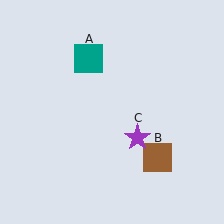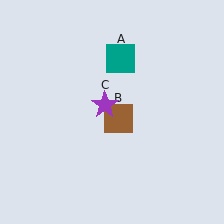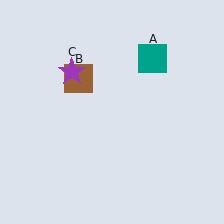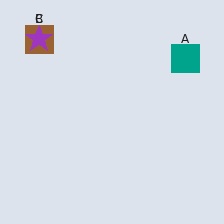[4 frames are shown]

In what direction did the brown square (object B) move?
The brown square (object B) moved up and to the left.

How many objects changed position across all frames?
3 objects changed position: teal square (object A), brown square (object B), purple star (object C).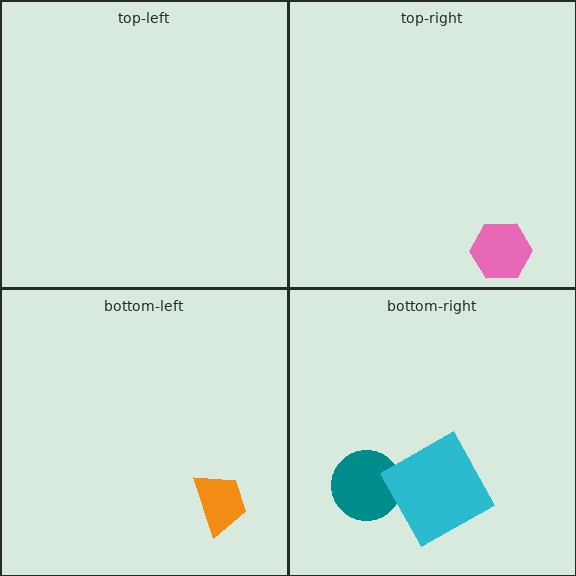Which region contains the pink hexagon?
The top-right region.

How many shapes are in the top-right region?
1.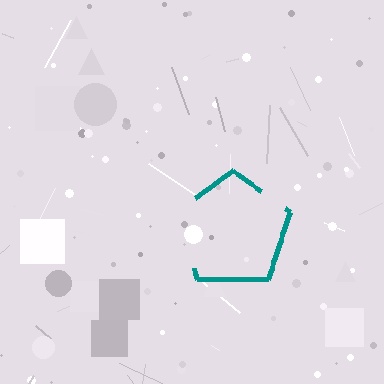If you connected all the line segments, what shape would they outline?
They would outline a pentagon.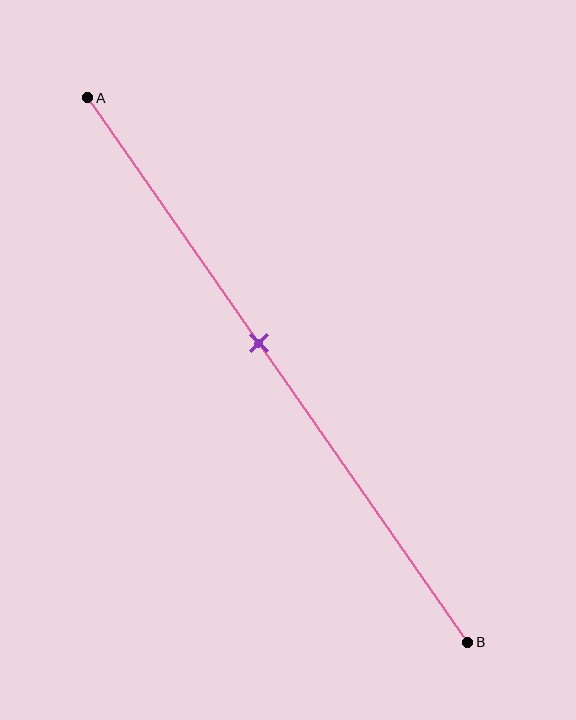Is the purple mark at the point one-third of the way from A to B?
No, the mark is at about 45% from A, not at the 33% one-third point.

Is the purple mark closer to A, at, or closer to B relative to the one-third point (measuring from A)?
The purple mark is closer to point B than the one-third point of segment AB.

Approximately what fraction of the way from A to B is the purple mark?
The purple mark is approximately 45% of the way from A to B.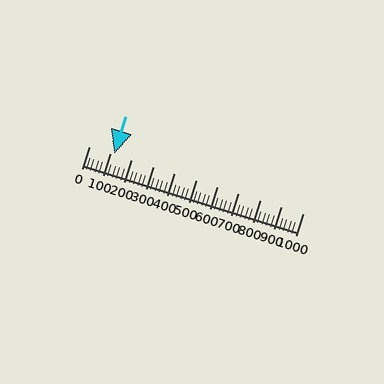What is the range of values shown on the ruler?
The ruler shows values from 0 to 1000.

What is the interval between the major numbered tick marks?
The major tick marks are spaced 100 units apart.